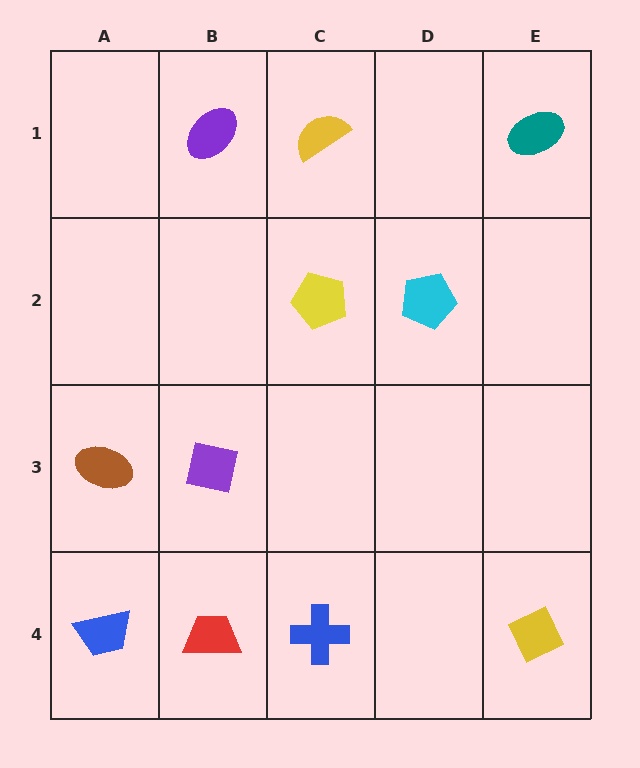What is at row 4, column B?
A red trapezoid.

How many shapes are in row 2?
2 shapes.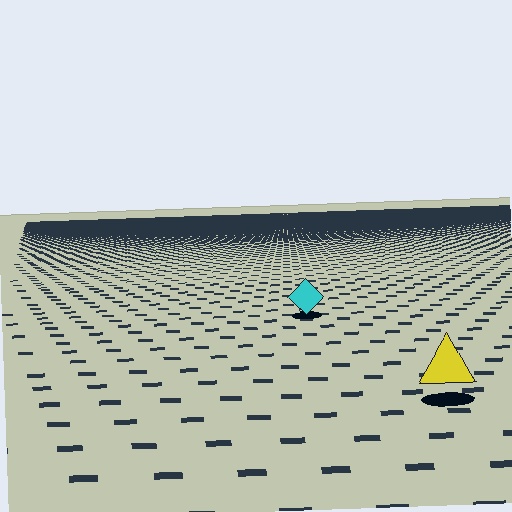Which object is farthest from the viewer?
The cyan diamond is farthest from the viewer. It appears smaller and the ground texture around it is denser.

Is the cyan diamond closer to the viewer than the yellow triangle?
No. The yellow triangle is closer — you can tell from the texture gradient: the ground texture is coarser near it.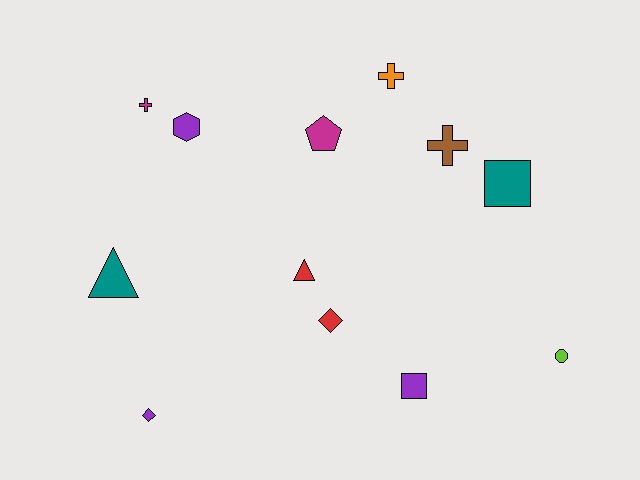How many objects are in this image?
There are 12 objects.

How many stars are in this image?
There are no stars.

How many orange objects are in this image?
There is 1 orange object.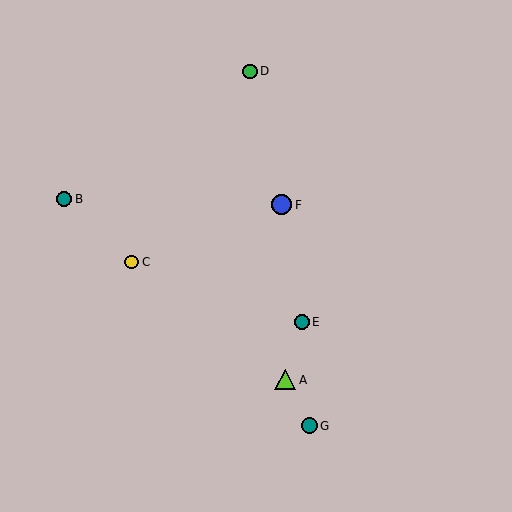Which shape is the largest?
The lime triangle (labeled A) is the largest.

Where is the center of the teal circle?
The center of the teal circle is at (309, 426).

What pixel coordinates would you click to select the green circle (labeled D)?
Click at (250, 71) to select the green circle D.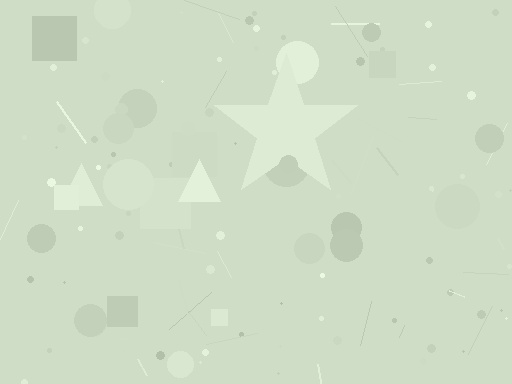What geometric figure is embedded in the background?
A star is embedded in the background.